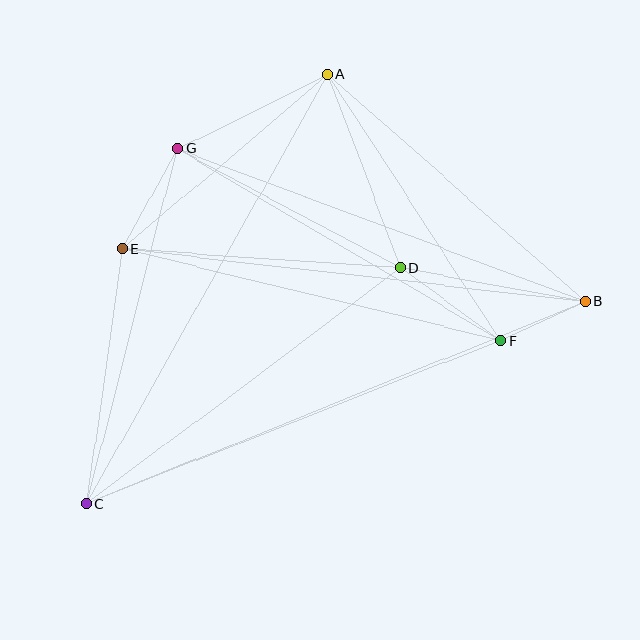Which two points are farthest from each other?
Points B and C are farthest from each other.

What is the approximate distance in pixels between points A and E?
The distance between A and E is approximately 269 pixels.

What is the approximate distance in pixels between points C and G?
The distance between C and G is approximately 367 pixels.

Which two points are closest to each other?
Points B and F are closest to each other.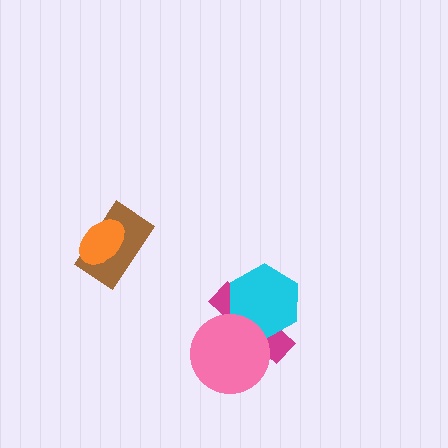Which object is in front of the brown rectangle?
The orange ellipse is in front of the brown rectangle.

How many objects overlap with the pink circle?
2 objects overlap with the pink circle.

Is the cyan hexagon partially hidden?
Yes, it is partially covered by another shape.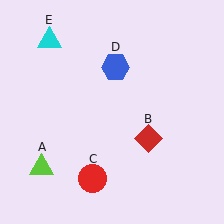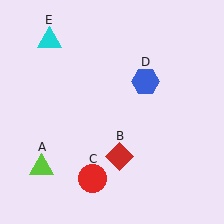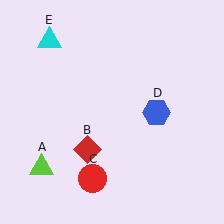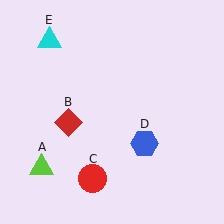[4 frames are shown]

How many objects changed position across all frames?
2 objects changed position: red diamond (object B), blue hexagon (object D).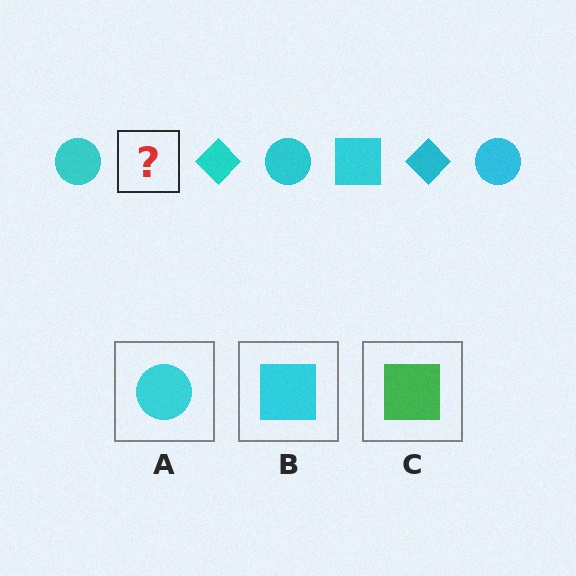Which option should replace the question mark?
Option B.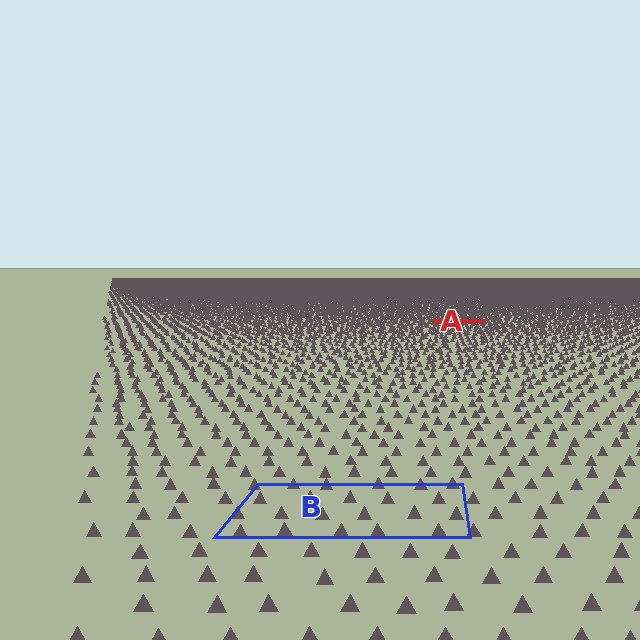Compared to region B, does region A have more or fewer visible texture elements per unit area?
Region A has more texture elements per unit area — they are packed more densely because it is farther away.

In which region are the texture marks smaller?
The texture marks are smaller in region A, because it is farther away.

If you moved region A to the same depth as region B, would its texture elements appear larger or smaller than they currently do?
They would appear larger. At a closer depth, the same texture elements are projected at a bigger on-screen size.